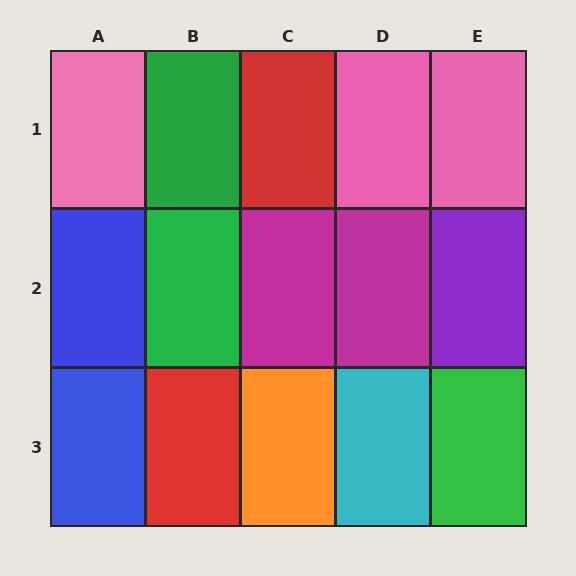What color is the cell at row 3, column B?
Red.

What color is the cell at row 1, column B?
Green.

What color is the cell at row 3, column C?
Orange.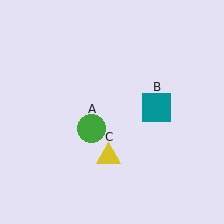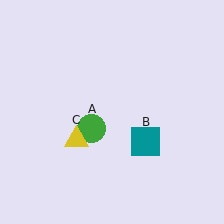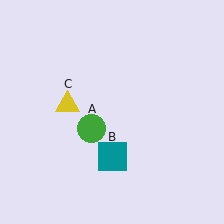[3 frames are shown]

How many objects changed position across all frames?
2 objects changed position: teal square (object B), yellow triangle (object C).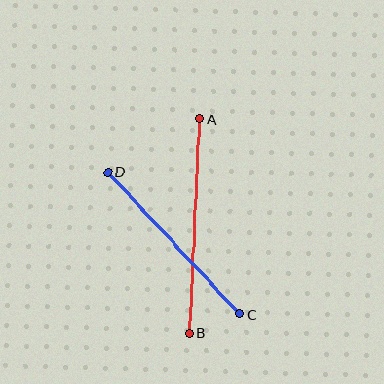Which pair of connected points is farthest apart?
Points A and B are farthest apart.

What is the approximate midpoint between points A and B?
The midpoint is at approximately (195, 226) pixels.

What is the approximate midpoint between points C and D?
The midpoint is at approximately (174, 243) pixels.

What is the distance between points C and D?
The distance is approximately 194 pixels.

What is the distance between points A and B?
The distance is approximately 215 pixels.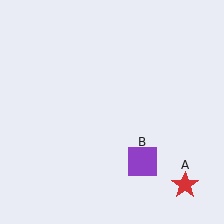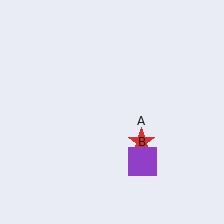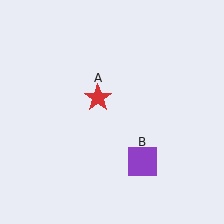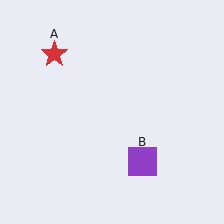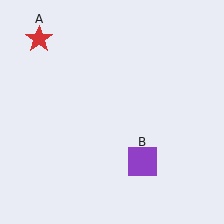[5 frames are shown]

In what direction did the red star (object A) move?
The red star (object A) moved up and to the left.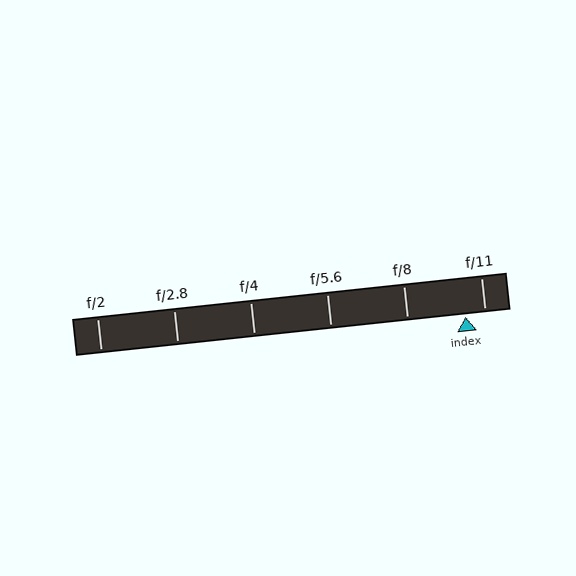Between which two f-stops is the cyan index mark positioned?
The index mark is between f/8 and f/11.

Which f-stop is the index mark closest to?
The index mark is closest to f/11.